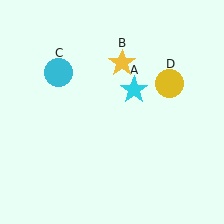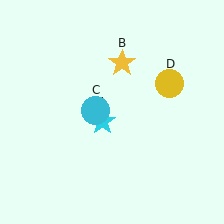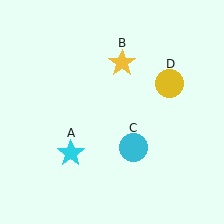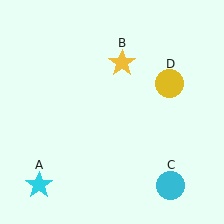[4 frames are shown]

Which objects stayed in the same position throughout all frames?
Yellow star (object B) and yellow circle (object D) remained stationary.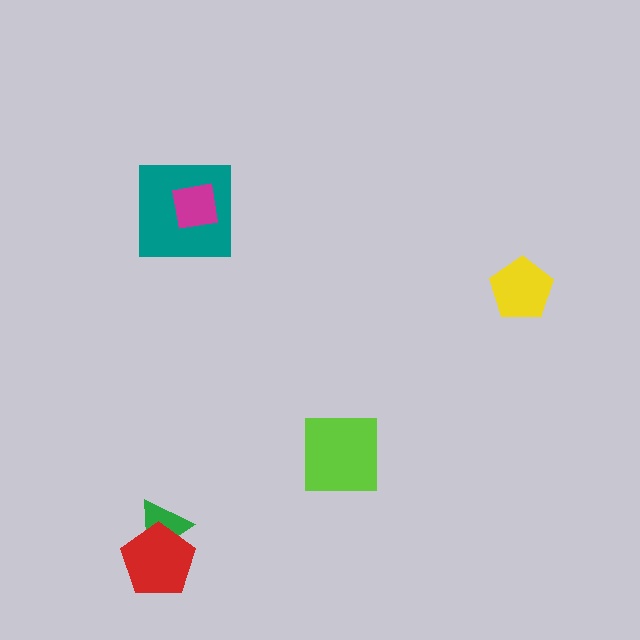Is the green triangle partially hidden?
Yes, it is partially covered by another shape.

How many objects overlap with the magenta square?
1 object overlaps with the magenta square.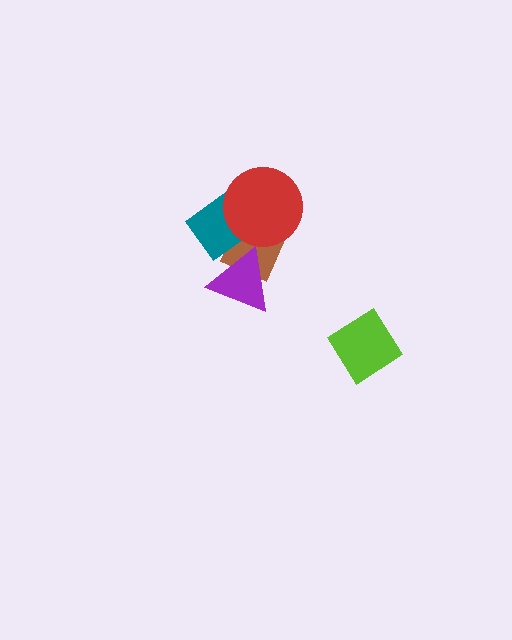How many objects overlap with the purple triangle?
2 objects overlap with the purple triangle.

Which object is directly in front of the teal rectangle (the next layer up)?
The red circle is directly in front of the teal rectangle.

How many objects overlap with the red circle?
2 objects overlap with the red circle.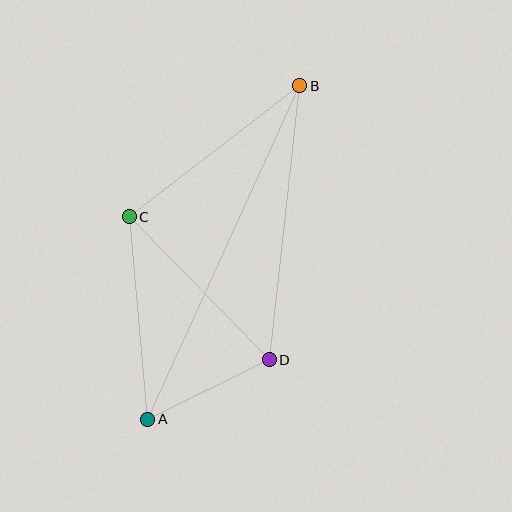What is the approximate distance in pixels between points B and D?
The distance between B and D is approximately 275 pixels.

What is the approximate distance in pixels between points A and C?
The distance between A and C is approximately 204 pixels.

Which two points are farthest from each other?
Points A and B are farthest from each other.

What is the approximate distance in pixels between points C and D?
The distance between C and D is approximately 200 pixels.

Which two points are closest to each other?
Points A and D are closest to each other.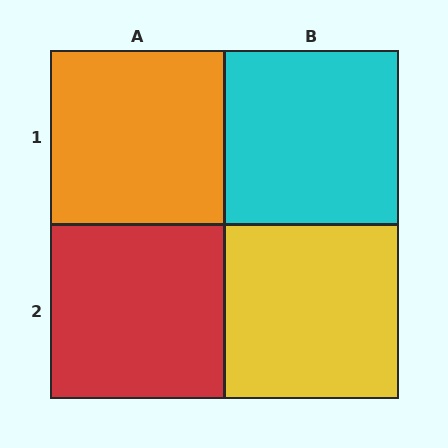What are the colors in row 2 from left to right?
Red, yellow.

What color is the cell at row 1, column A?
Orange.